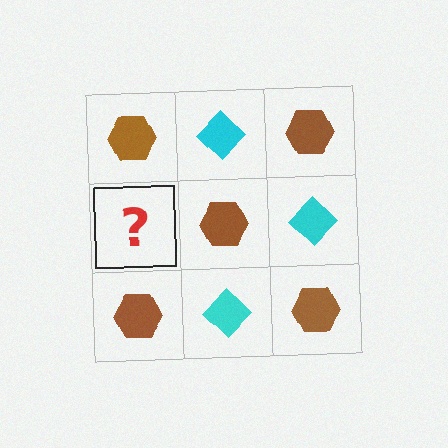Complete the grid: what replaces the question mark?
The question mark should be replaced with a cyan diamond.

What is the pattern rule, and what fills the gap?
The rule is that it alternates brown hexagon and cyan diamond in a checkerboard pattern. The gap should be filled with a cyan diamond.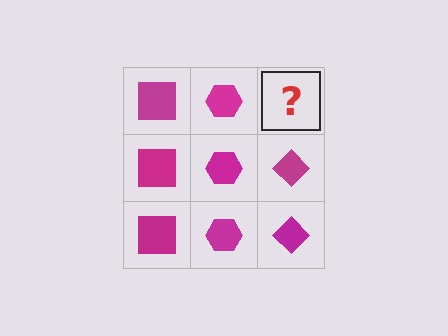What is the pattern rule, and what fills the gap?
The rule is that each column has a consistent shape. The gap should be filled with a magenta diamond.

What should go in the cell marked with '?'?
The missing cell should contain a magenta diamond.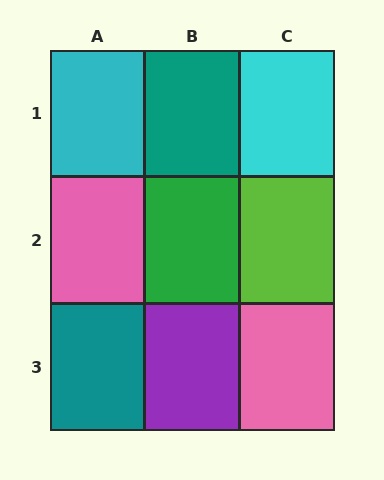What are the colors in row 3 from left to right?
Teal, purple, pink.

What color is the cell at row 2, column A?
Pink.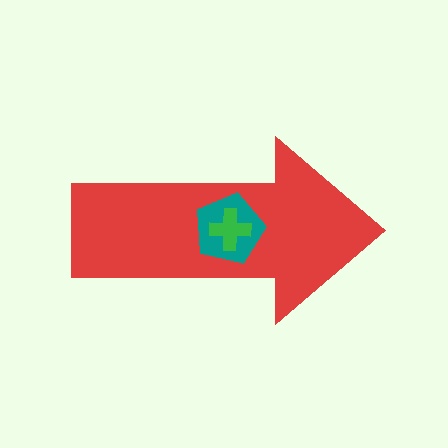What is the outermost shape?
The red arrow.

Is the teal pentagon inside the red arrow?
Yes.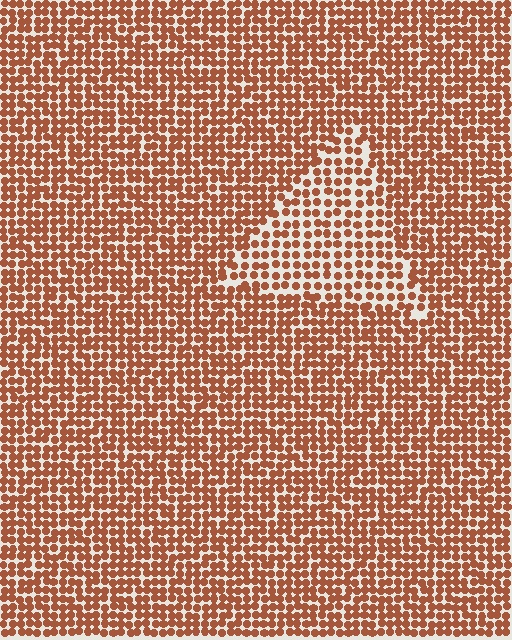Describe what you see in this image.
The image contains small brown elements arranged at two different densities. A triangle-shaped region is visible where the elements are less densely packed than the surrounding area.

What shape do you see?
I see a triangle.